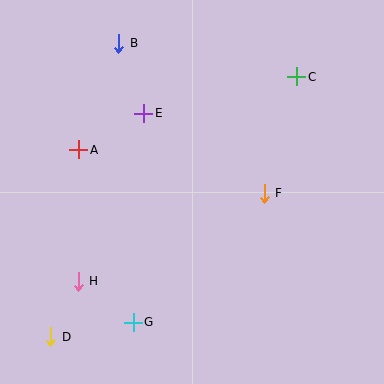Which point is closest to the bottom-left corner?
Point D is closest to the bottom-left corner.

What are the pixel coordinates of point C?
Point C is at (297, 77).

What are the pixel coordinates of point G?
Point G is at (133, 322).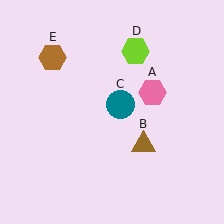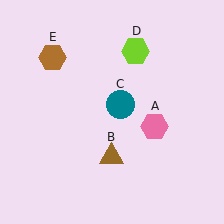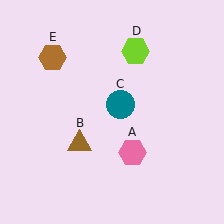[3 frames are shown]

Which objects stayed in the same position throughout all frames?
Teal circle (object C) and lime hexagon (object D) and brown hexagon (object E) remained stationary.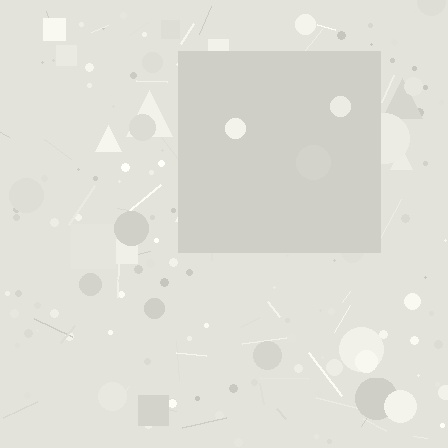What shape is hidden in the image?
A square is hidden in the image.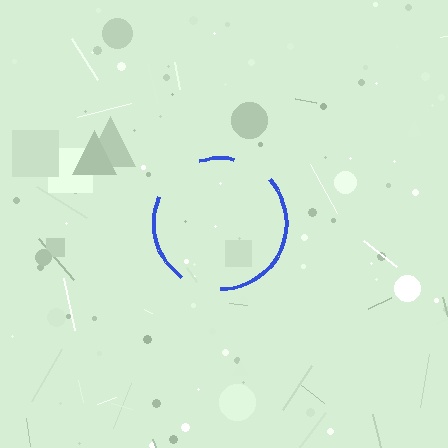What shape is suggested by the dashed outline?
The dashed outline suggests a circle.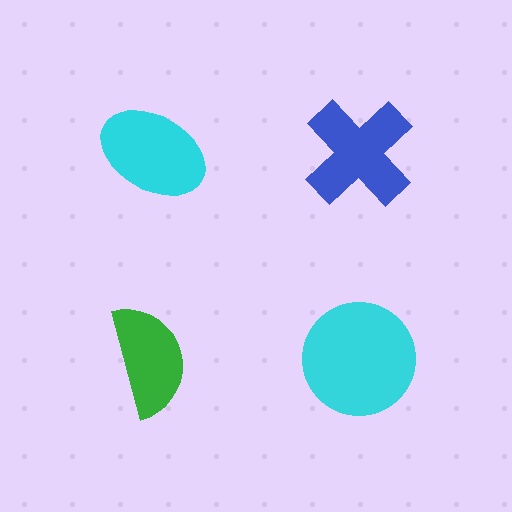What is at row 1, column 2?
A blue cross.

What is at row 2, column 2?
A cyan circle.